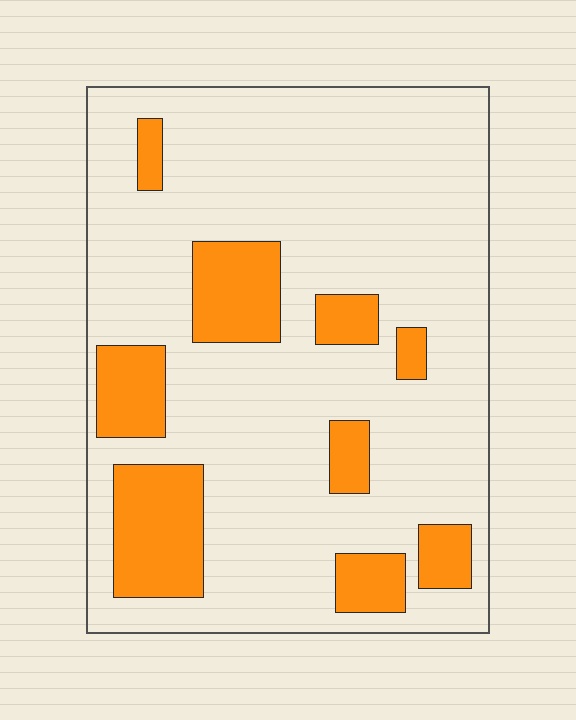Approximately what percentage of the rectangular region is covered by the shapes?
Approximately 20%.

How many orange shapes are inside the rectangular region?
9.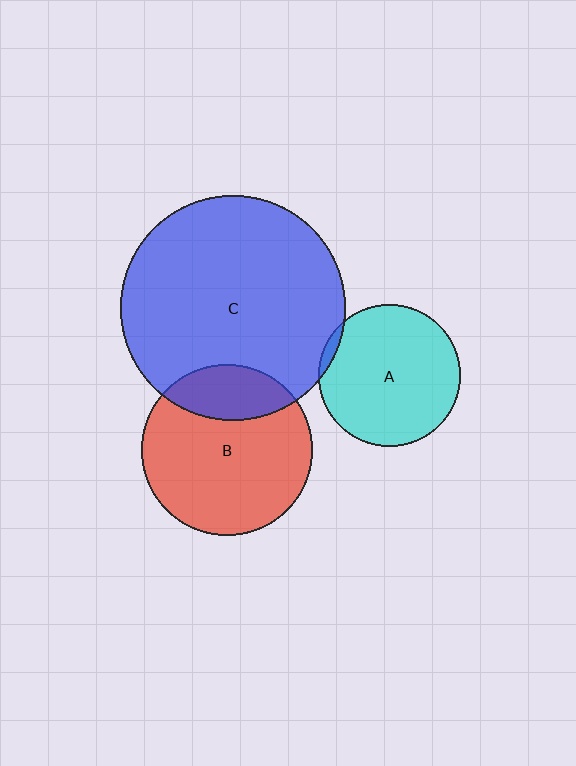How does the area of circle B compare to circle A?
Approximately 1.4 times.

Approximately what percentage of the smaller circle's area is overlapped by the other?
Approximately 25%.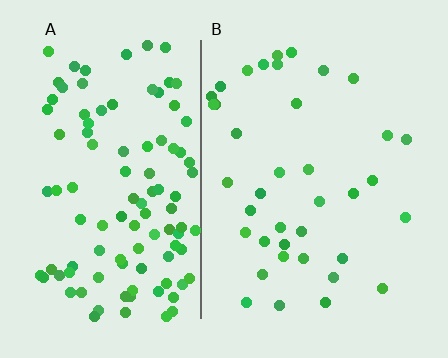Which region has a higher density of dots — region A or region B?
A (the left).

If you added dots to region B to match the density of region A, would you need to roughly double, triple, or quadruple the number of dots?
Approximately triple.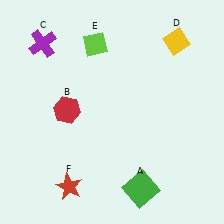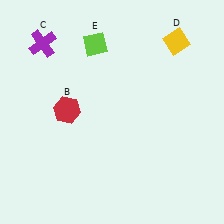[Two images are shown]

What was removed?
The red star (F), the green square (A) were removed in Image 2.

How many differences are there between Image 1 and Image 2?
There are 2 differences between the two images.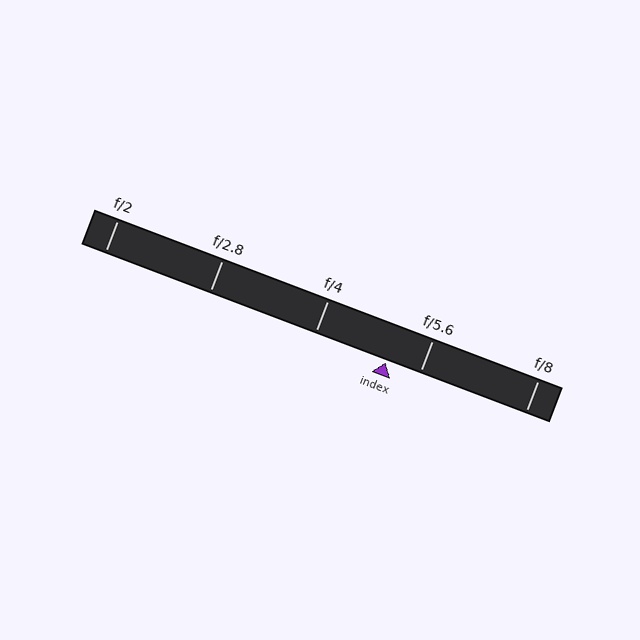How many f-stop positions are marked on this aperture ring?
There are 5 f-stop positions marked.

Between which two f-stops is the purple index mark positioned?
The index mark is between f/4 and f/5.6.